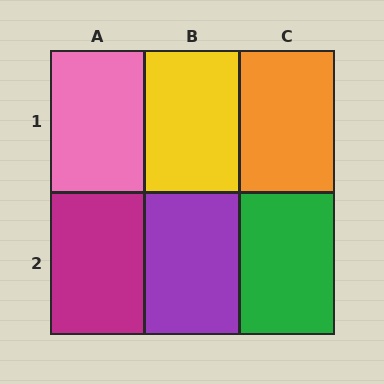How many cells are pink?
1 cell is pink.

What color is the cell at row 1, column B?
Yellow.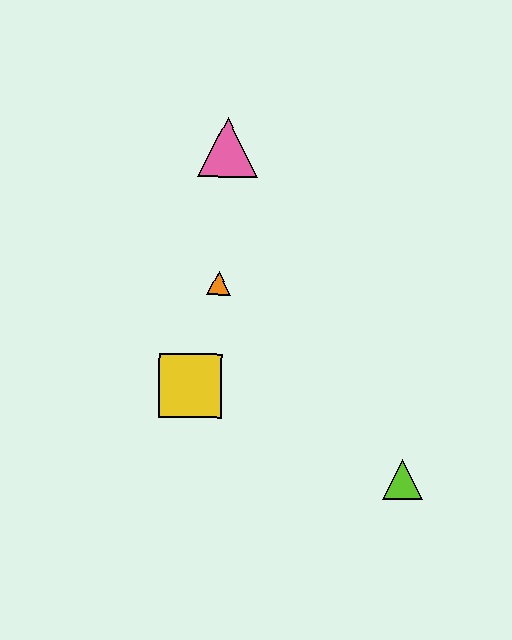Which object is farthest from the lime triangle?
The pink triangle is farthest from the lime triangle.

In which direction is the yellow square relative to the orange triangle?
The yellow square is below the orange triangle.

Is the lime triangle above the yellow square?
No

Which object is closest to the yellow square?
The orange triangle is closest to the yellow square.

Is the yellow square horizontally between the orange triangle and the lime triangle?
No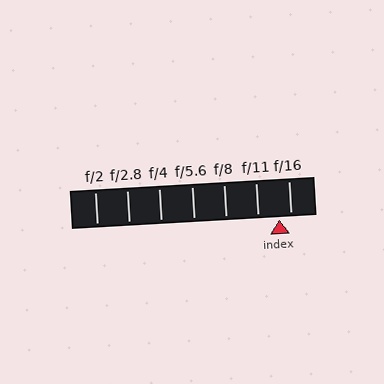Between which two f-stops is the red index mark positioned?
The index mark is between f/11 and f/16.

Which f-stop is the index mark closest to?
The index mark is closest to f/16.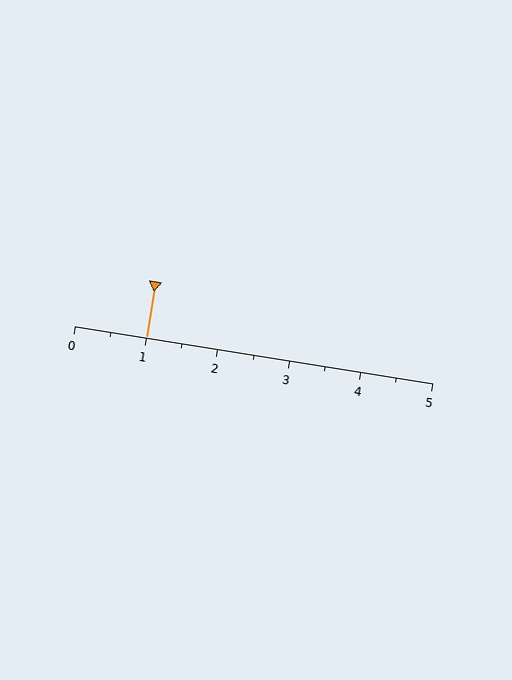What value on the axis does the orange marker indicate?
The marker indicates approximately 1.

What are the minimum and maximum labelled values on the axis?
The axis runs from 0 to 5.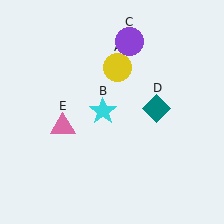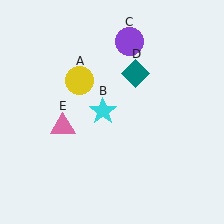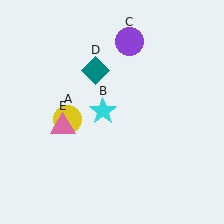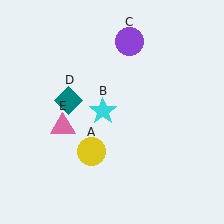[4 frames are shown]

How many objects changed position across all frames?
2 objects changed position: yellow circle (object A), teal diamond (object D).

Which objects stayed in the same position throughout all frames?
Cyan star (object B) and purple circle (object C) and pink triangle (object E) remained stationary.